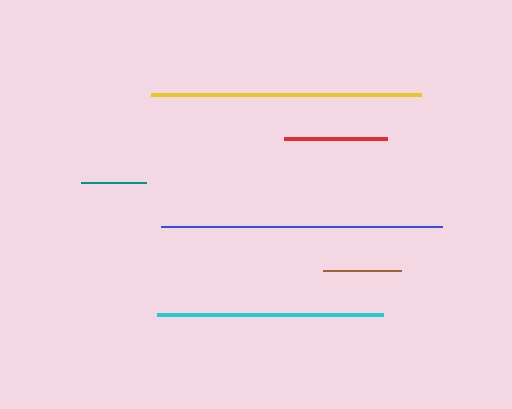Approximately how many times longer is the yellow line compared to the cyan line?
The yellow line is approximately 1.2 times the length of the cyan line.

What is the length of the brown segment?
The brown segment is approximately 78 pixels long.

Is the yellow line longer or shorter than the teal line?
The yellow line is longer than the teal line.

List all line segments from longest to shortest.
From longest to shortest: blue, yellow, cyan, red, brown, teal.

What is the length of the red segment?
The red segment is approximately 103 pixels long.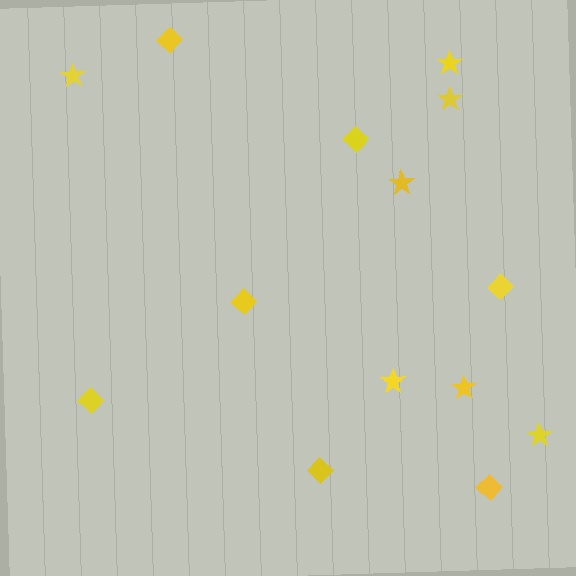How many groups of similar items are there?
There are 2 groups: one group of stars (7) and one group of diamonds (7).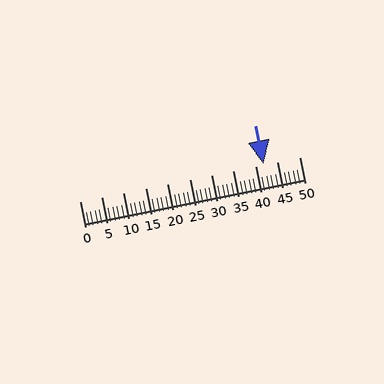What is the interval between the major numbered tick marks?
The major tick marks are spaced 5 units apart.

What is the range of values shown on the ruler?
The ruler shows values from 0 to 50.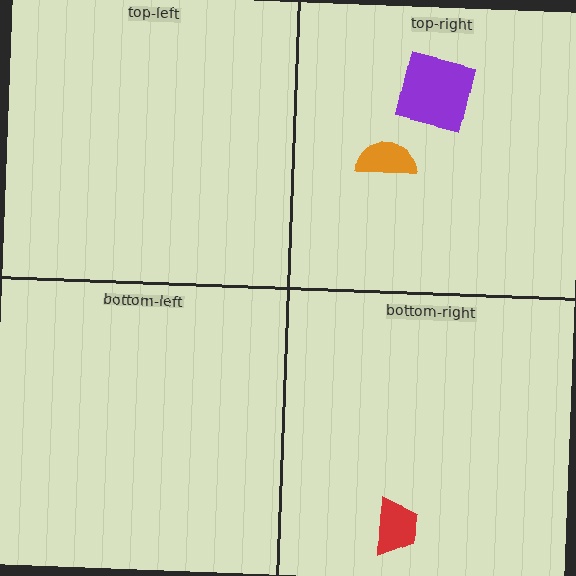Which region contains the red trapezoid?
The bottom-right region.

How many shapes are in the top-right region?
2.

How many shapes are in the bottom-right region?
1.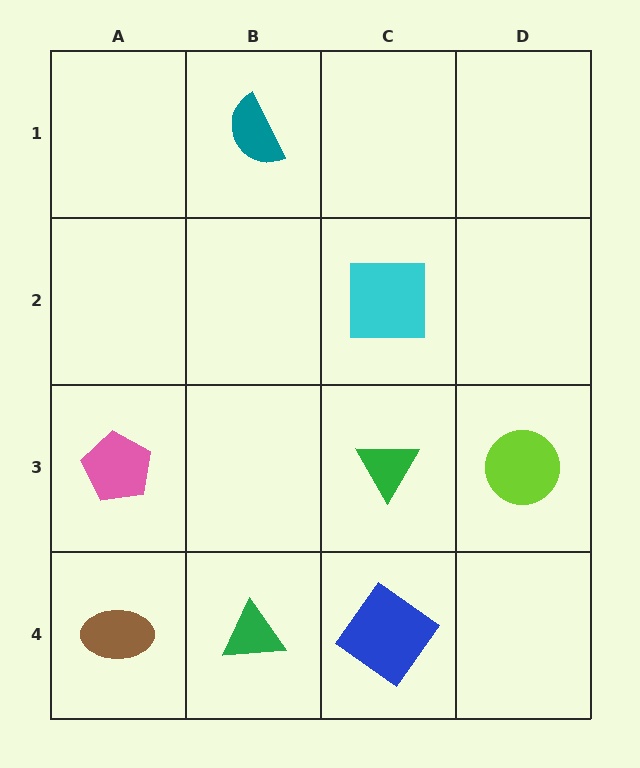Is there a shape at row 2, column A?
No, that cell is empty.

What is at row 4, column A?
A brown ellipse.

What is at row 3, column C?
A green triangle.